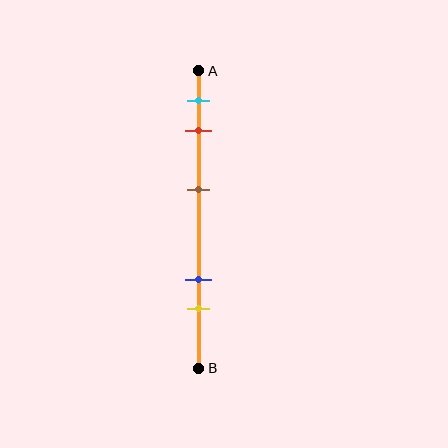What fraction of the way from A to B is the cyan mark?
The cyan mark is approximately 10% (0.1) of the way from A to B.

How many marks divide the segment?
There are 5 marks dividing the segment.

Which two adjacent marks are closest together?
The cyan and red marks are the closest adjacent pair.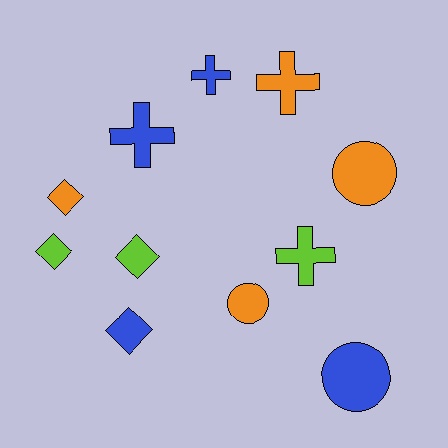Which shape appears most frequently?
Diamond, with 4 objects.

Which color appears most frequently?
Blue, with 4 objects.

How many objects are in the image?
There are 11 objects.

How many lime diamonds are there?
There are 2 lime diamonds.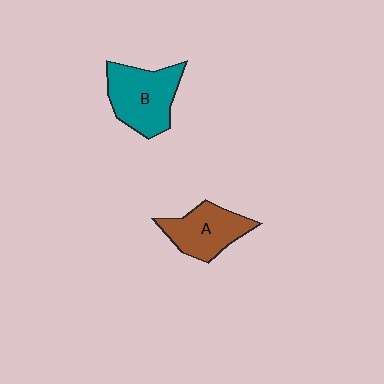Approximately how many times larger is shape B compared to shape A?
Approximately 1.2 times.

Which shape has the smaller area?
Shape A (brown).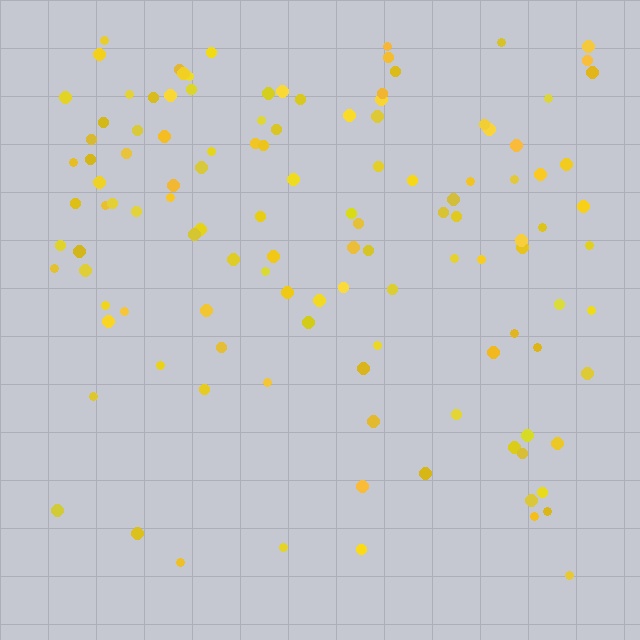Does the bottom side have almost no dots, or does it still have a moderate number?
Still a moderate number, just noticeably fewer than the top.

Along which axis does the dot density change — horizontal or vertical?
Vertical.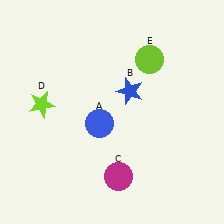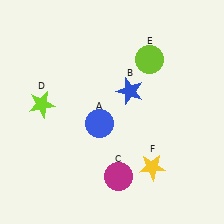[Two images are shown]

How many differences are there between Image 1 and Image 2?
There is 1 difference between the two images.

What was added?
A yellow star (F) was added in Image 2.